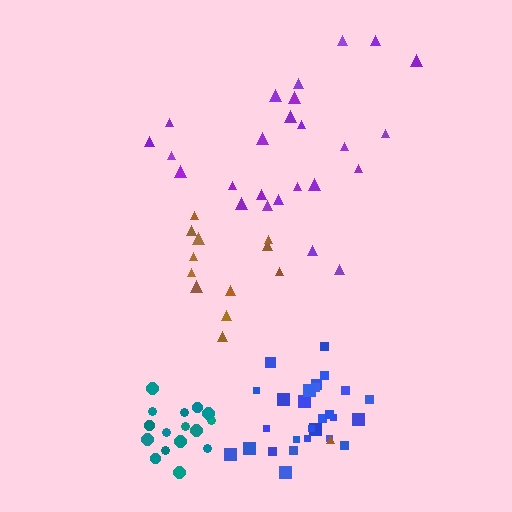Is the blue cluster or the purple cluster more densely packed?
Blue.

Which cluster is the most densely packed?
Teal.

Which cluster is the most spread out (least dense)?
Purple.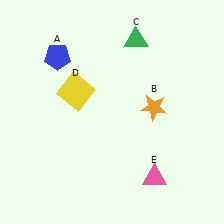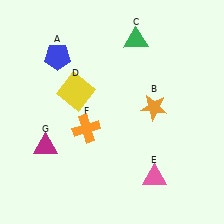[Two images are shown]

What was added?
An orange cross (F), a magenta triangle (G) were added in Image 2.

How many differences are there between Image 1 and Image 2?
There are 2 differences between the two images.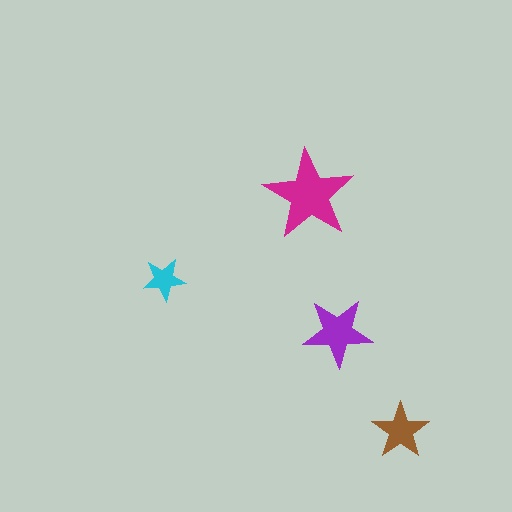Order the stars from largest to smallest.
the magenta one, the purple one, the brown one, the cyan one.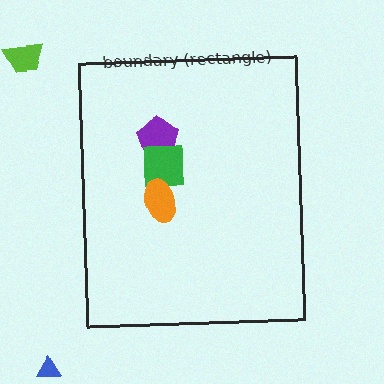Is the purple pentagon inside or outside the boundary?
Inside.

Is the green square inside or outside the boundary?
Inside.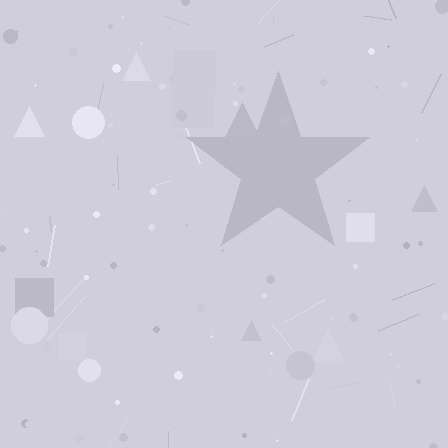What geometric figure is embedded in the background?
A star is embedded in the background.